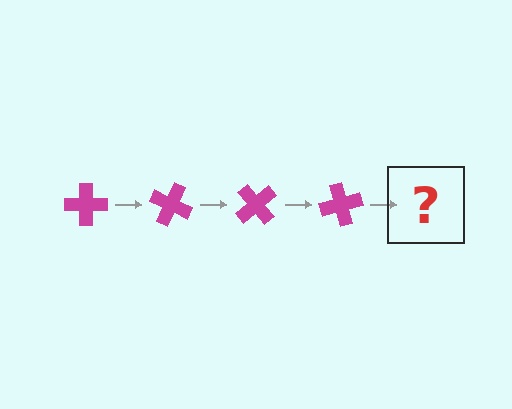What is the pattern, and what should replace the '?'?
The pattern is that the cross rotates 25 degrees each step. The '?' should be a magenta cross rotated 100 degrees.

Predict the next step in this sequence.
The next step is a magenta cross rotated 100 degrees.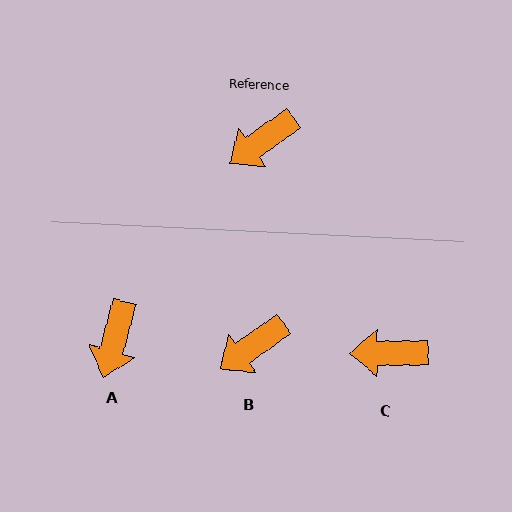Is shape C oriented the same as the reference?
No, it is off by about 35 degrees.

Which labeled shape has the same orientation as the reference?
B.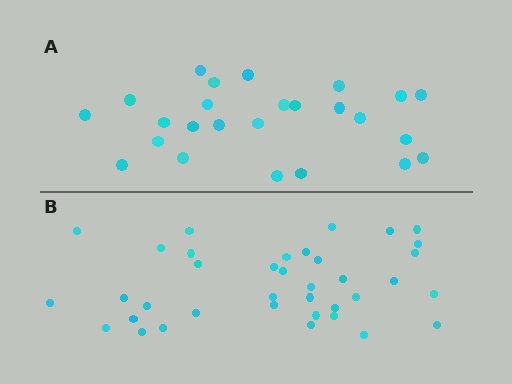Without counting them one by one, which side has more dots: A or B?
Region B (the bottom region) has more dots.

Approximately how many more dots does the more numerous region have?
Region B has roughly 12 or so more dots than region A.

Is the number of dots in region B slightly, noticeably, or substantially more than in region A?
Region B has substantially more. The ratio is roughly 1.5 to 1.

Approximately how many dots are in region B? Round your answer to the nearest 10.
About 40 dots. (The exact count is 37, which rounds to 40.)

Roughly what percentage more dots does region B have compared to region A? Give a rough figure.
About 50% more.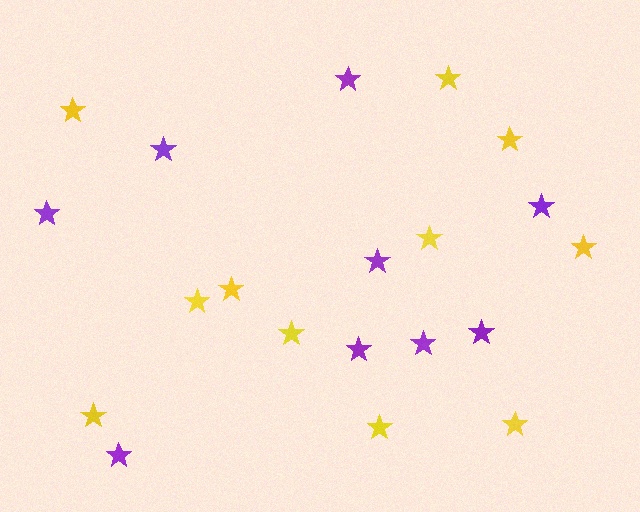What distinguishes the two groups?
There are 2 groups: one group of purple stars (9) and one group of yellow stars (11).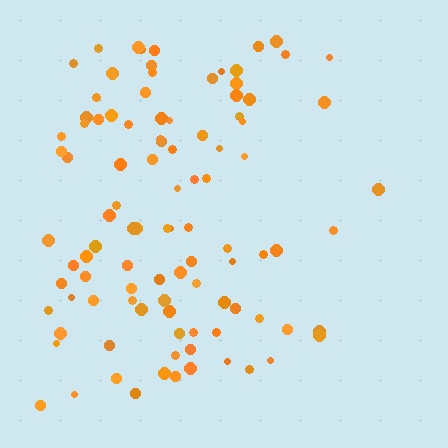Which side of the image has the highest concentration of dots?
The left.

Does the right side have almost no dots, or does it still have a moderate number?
Still a moderate number, just noticeably fewer than the left.